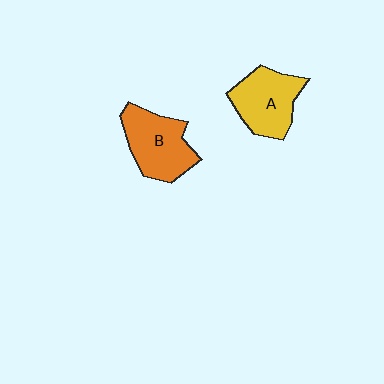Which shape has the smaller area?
Shape A (yellow).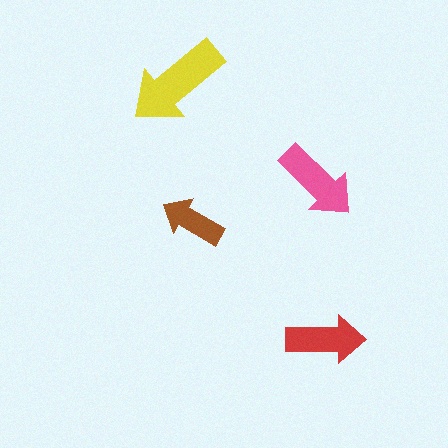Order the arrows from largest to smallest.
the yellow one, the pink one, the red one, the brown one.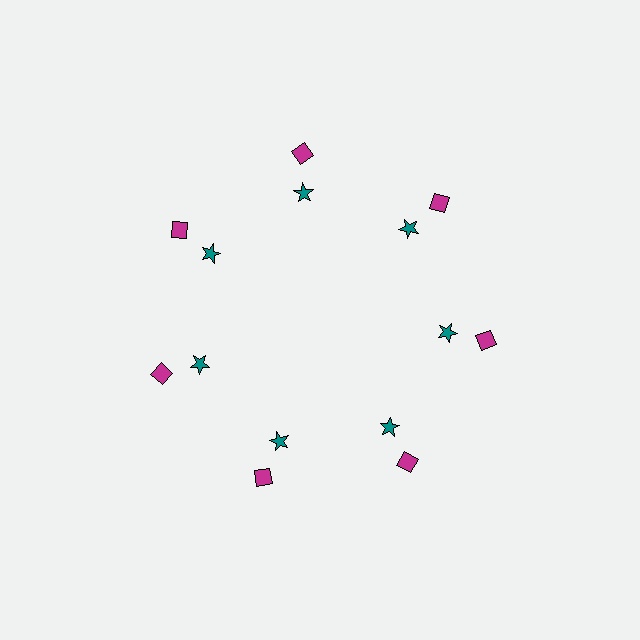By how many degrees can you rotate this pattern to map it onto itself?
The pattern maps onto itself every 51 degrees of rotation.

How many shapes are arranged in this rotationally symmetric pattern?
There are 14 shapes, arranged in 7 groups of 2.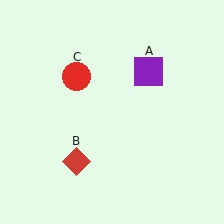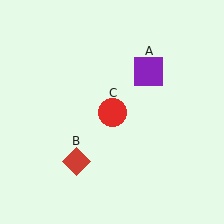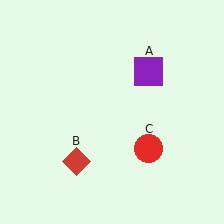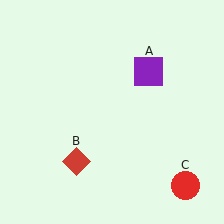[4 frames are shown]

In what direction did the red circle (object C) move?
The red circle (object C) moved down and to the right.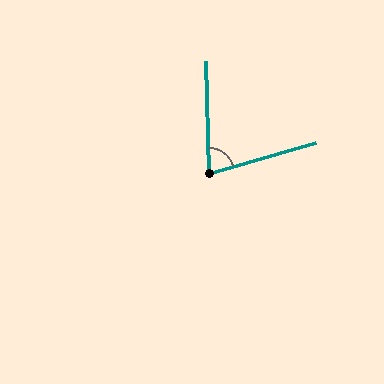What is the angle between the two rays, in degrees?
Approximately 75 degrees.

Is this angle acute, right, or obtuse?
It is acute.